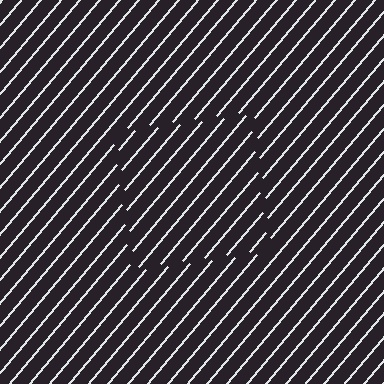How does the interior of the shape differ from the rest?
The interior of the shape contains the same grating, shifted by half a period — the contour is defined by the phase discontinuity where line-ends from the inner and outer gratings abut.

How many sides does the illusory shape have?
4 sides — the line-ends trace a square.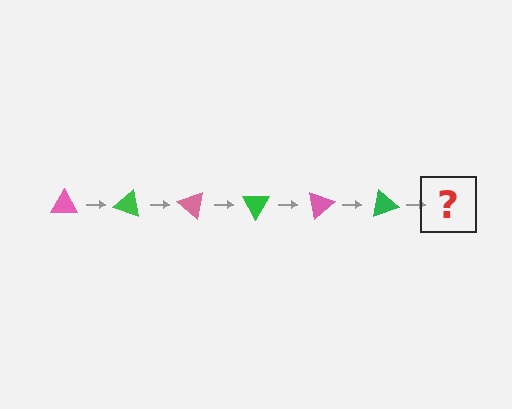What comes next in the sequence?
The next element should be a pink triangle, rotated 120 degrees from the start.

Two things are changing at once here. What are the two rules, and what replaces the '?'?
The two rules are that it rotates 20 degrees each step and the color cycles through pink and green. The '?' should be a pink triangle, rotated 120 degrees from the start.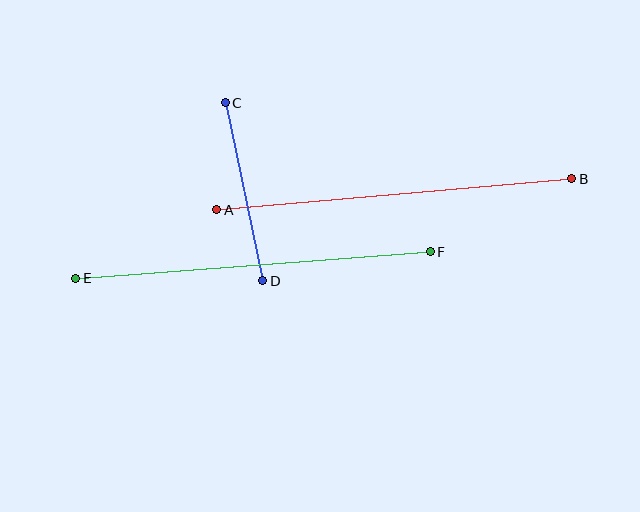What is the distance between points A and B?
The distance is approximately 357 pixels.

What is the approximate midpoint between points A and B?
The midpoint is at approximately (394, 194) pixels.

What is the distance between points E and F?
The distance is approximately 356 pixels.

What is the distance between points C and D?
The distance is approximately 182 pixels.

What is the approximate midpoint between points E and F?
The midpoint is at approximately (253, 265) pixels.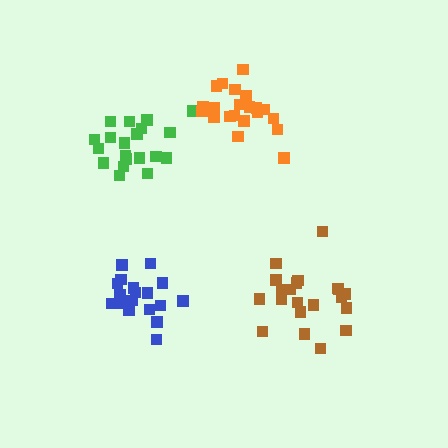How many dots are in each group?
Group 1: 20 dots, Group 2: 18 dots, Group 3: 21 dots, Group 4: 21 dots (80 total).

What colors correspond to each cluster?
The clusters are colored: green, blue, brown, orange.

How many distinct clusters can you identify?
There are 4 distinct clusters.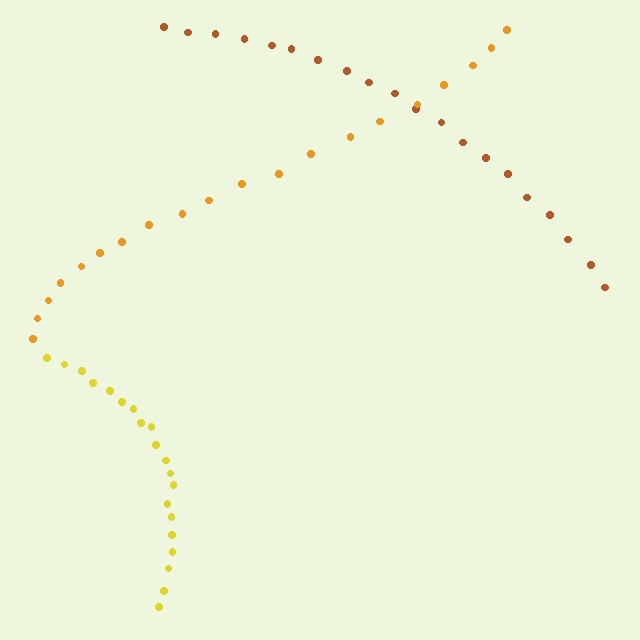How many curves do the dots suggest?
There are 3 distinct paths.